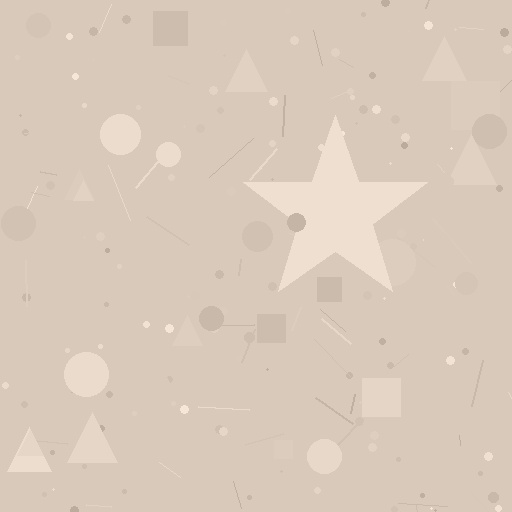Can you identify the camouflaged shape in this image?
The camouflaged shape is a star.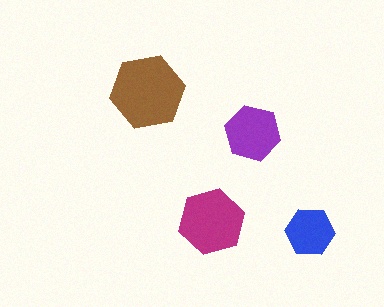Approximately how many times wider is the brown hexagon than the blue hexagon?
About 1.5 times wider.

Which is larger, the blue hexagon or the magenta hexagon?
The magenta one.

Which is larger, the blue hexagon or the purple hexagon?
The purple one.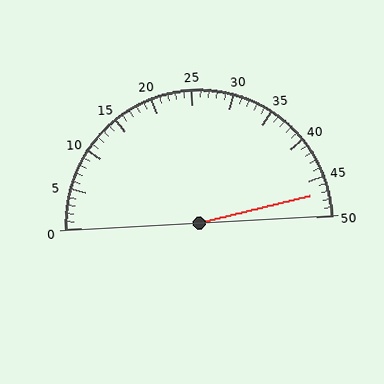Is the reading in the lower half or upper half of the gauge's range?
The reading is in the upper half of the range (0 to 50).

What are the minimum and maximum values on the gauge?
The gauge ranges from 0 to 50.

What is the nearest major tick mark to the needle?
The nearest major tick mark is 45.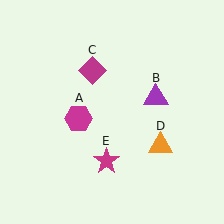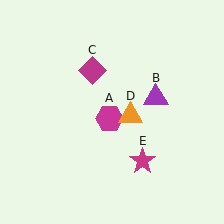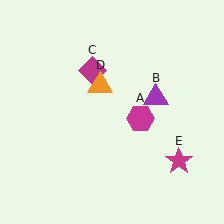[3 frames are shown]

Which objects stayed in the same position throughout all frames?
Purple triangle (object B) and magenta diamond (object C) remained stationary.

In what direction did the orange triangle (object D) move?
The orange triangle (object D) moved up and to the left.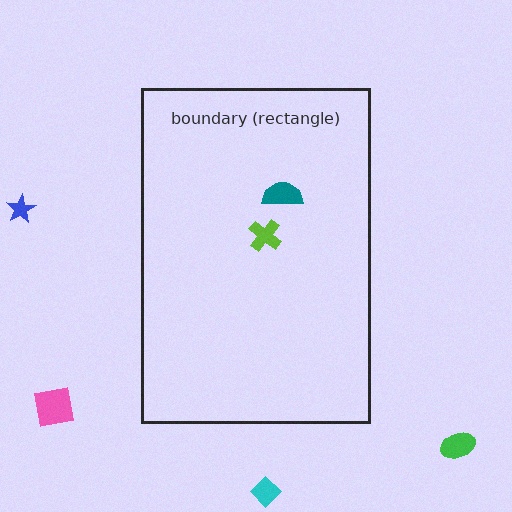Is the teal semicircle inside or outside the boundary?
Inside.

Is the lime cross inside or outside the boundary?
Inside.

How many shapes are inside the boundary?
2 inside, 4 outside.